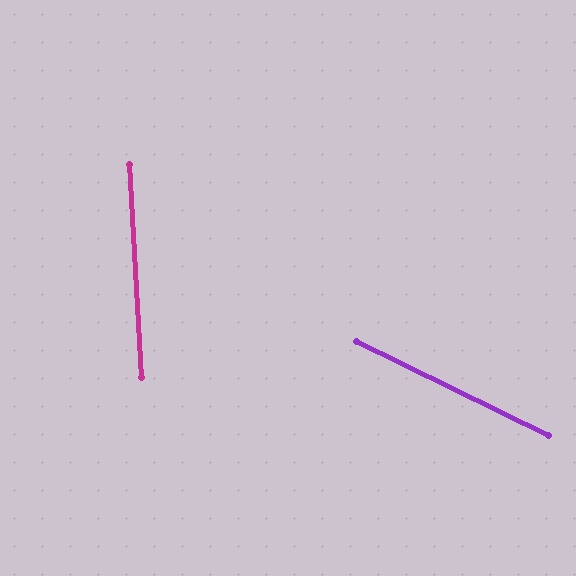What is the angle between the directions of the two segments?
Approximately 61 degrees.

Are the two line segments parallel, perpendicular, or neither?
Neither parallel nor perpendicular — they differ by about 61°.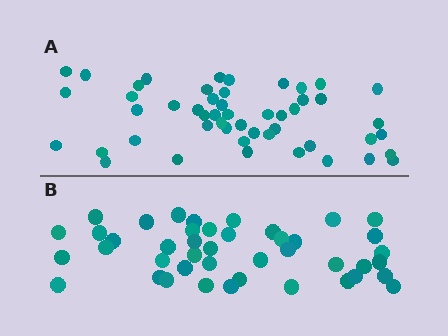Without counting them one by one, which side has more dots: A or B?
Region A (the top region) has more dots.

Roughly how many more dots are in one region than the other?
Region A has roughly 8 or so more dots than region B.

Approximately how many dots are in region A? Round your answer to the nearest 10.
About 50 dots.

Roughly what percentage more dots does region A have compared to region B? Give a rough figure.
About 15% more.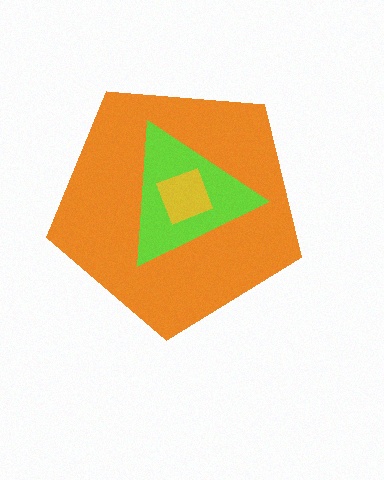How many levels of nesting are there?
3.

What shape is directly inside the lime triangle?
The yellow square.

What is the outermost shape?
The orange pentagon.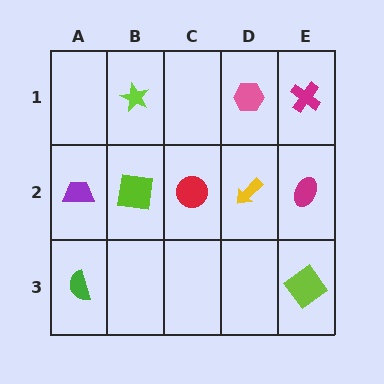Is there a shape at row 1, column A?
No, that cell is empty.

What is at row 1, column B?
A lime star.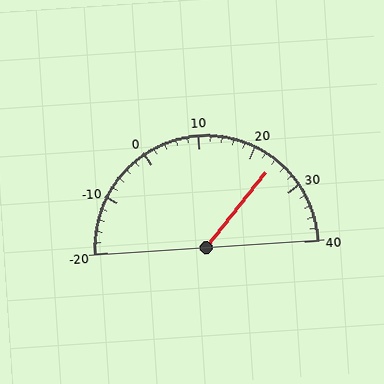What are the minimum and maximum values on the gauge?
The gauge ranges from -20 to 40.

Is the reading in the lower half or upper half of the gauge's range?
The reading is in the upper half of the range (-20 to 40).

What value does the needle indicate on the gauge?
The needle indicates approximately 24.